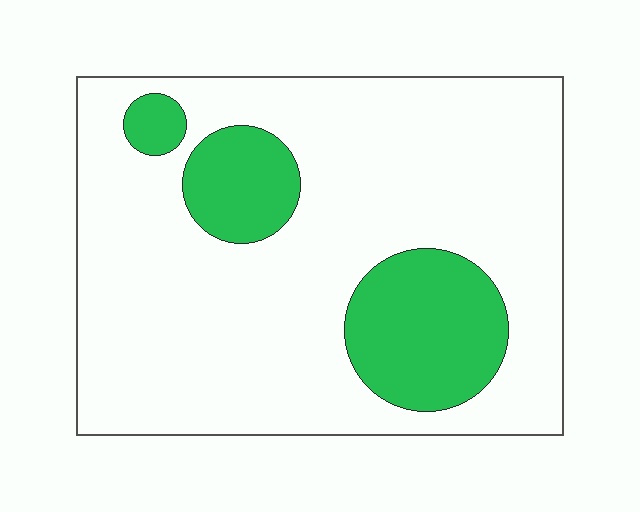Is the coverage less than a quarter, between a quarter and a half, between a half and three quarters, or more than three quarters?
Less than a quarter.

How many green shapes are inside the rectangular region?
3.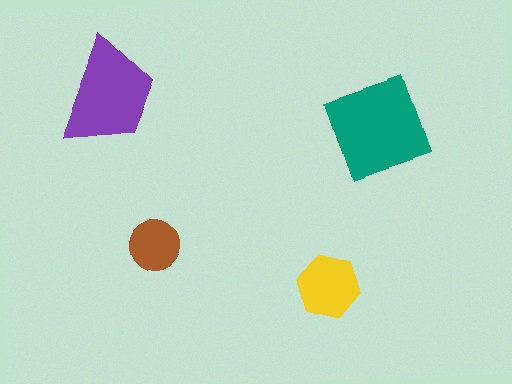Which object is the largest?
The teal diamond.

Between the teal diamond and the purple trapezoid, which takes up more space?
The teal diamond.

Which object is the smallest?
The brown circle.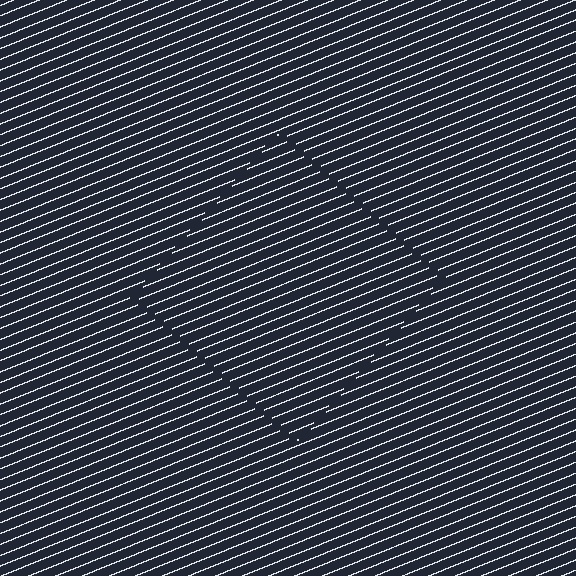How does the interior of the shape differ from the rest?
The interior of the shape contains the same grating, shifted by half a period — the contour is defined by the phase discontinuity where line-ends from the inner and outer gratings abut.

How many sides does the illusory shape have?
4 sides — the line-ends trace a square.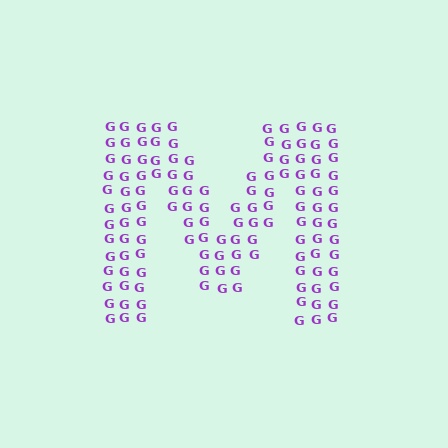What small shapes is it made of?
It is made of small letter G's.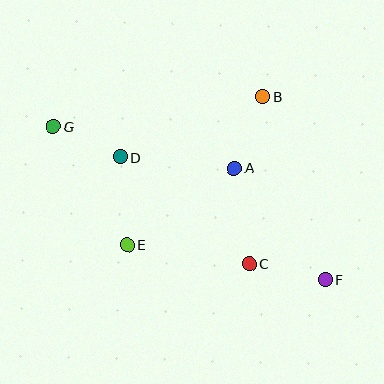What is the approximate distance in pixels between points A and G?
The distance between A and G is approximately 186 pixels.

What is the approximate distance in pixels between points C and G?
The distance between C and G is approximately 239 pixels.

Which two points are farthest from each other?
Points F and G are farthest from each other.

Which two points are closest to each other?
Points D and G are closest to each other.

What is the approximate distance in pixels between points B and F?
The distance between B and F is approximately 194 pixels.